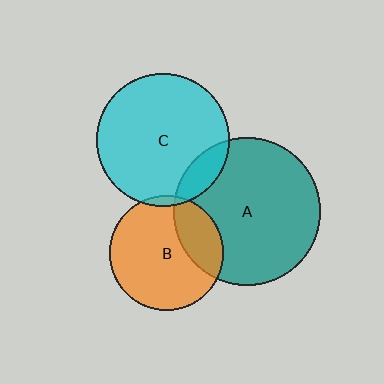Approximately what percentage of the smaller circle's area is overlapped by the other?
Approximately 5%.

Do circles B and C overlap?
Yes.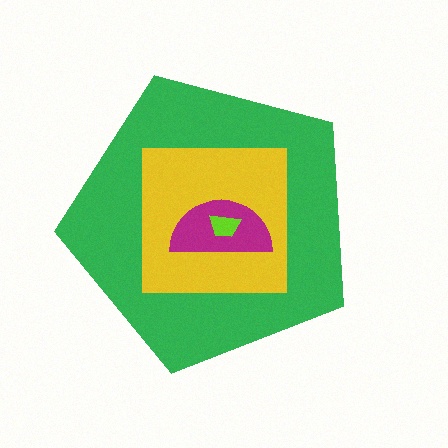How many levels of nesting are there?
4.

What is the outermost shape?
The green pentagon.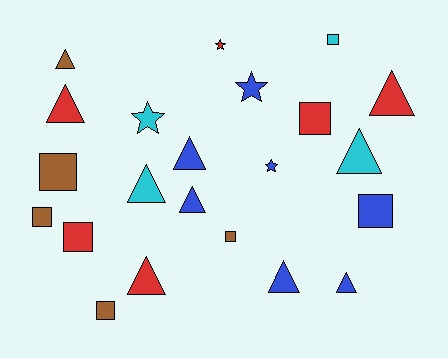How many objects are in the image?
There are 22 objects.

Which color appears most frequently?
Blue, with 7 objects.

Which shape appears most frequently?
Triangle, with 10 objects.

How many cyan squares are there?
There is 1 cyan square.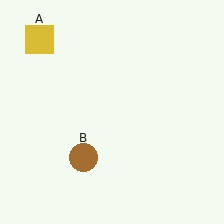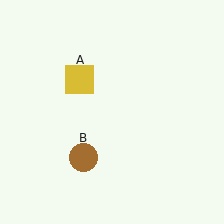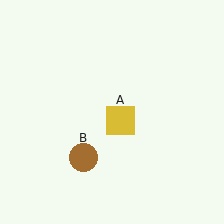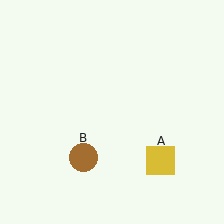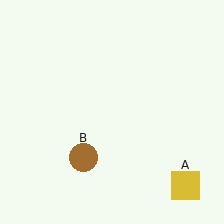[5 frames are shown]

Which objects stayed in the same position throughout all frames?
Brown circle (object B) remained stationary.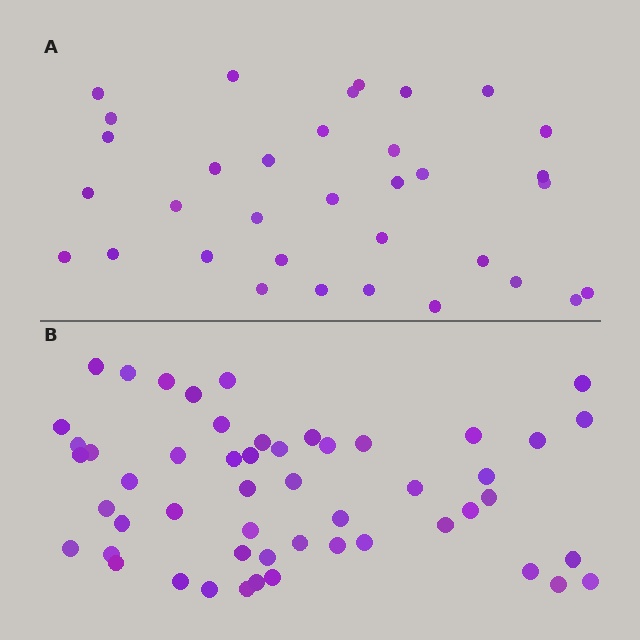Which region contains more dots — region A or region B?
Region B (the bottom region) has more dots.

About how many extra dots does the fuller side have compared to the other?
Region B has approximately 20 more dots than region A.